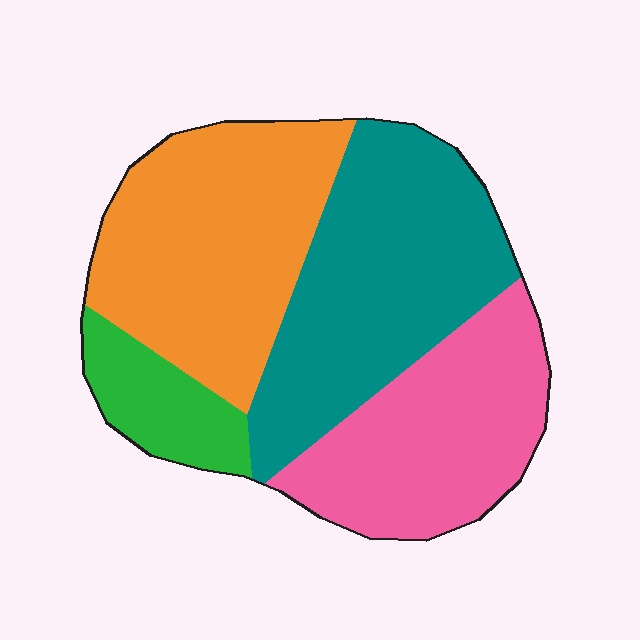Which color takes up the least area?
Green, at roughly 10%.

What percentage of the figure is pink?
Pink takes up about one quarter (1/4) of the figure.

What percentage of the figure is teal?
Teal covers around 35% of the figure.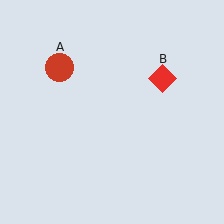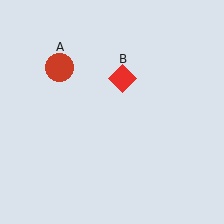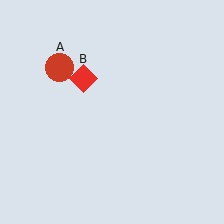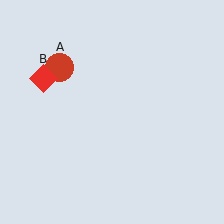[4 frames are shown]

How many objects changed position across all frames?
1 object changed position: red diamond (object B).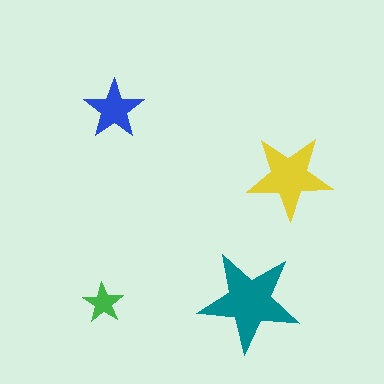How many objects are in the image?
There are 4 objects in the image.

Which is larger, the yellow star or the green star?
The yellow one.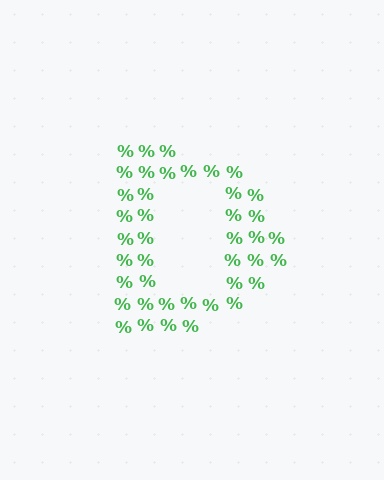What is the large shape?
The large shape is the letter D.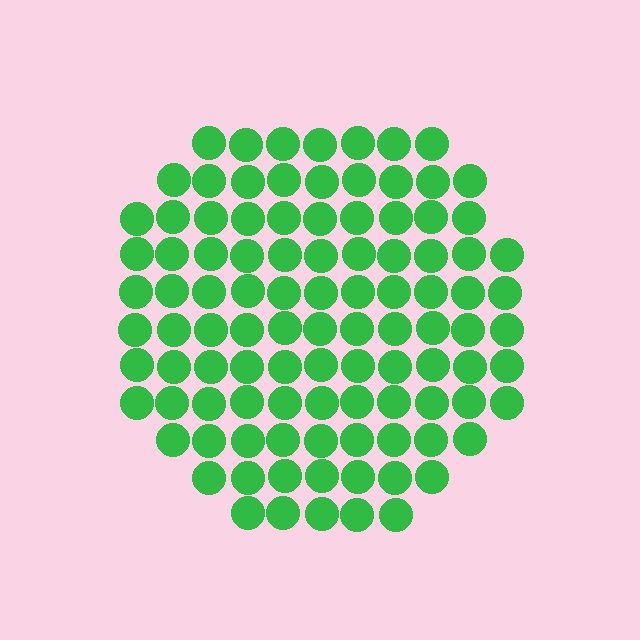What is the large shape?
The large shape is a circle.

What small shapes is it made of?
It is made of small circles.